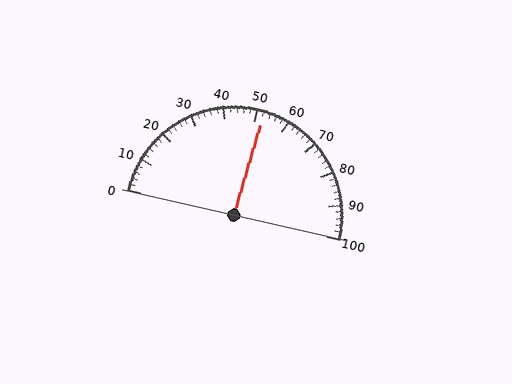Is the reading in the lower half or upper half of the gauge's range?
The reading is in the upper half of the range (0 to 100).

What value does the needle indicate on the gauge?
The needle indicates approximately 52.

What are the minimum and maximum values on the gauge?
The gauge ranges from 0 to 100.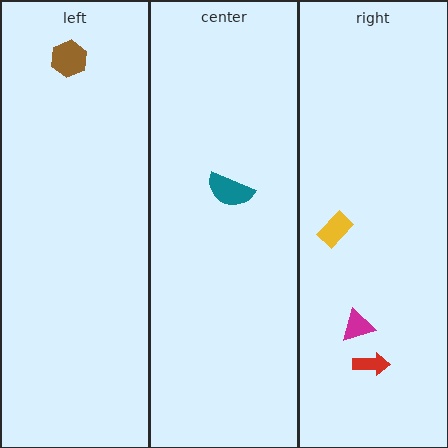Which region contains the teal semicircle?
The center region.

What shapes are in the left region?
The brown hexagon.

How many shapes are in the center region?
1.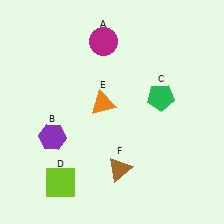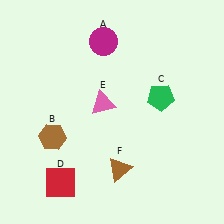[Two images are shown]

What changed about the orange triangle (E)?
In Image 1, E is orange. In Image 2, it changed to pink.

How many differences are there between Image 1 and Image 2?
There are 3 differences between the two images.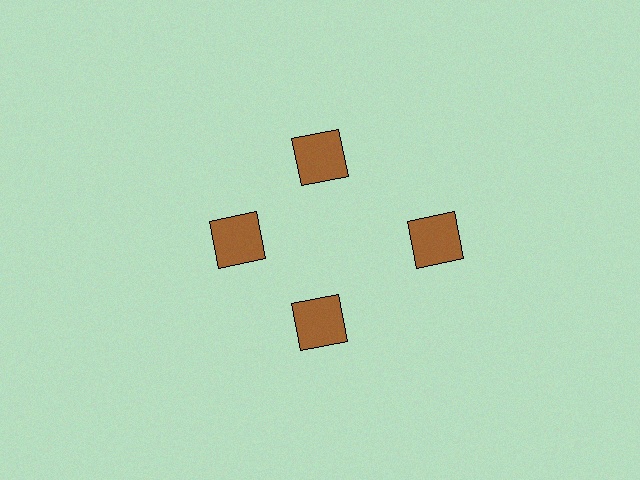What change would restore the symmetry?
The symmetry would be restored by moving it inward, back onto the ring so that all 4 squares sit at equal angles and equal distance from the center.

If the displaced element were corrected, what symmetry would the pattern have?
It would have 4-fold rotational symmetry — the pattern would map onto itself every 90 degrees.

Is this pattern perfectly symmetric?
No. The 4 brown squares are arranged in a ring, but one element near the 3 o'clock position is pushed outward from the center, breaking the 4-fold rotational symmetry.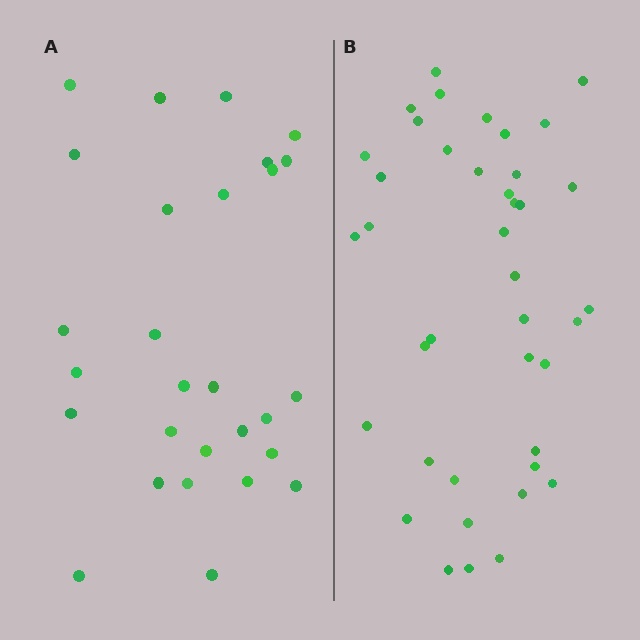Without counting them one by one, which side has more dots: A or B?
Region B (the right region) has more dots.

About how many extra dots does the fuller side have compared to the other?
Region B has roughly 12 or so more dots than region A.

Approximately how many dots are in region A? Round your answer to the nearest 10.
About 30 dots. (The exact count is 28, which rounds to 30.)